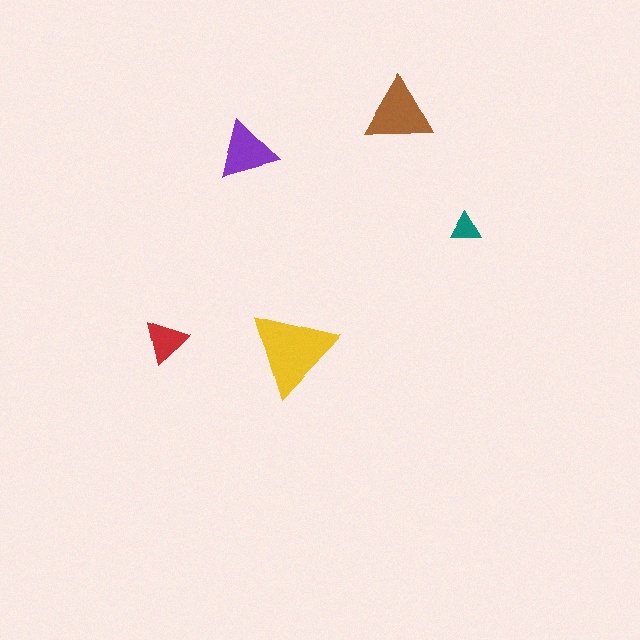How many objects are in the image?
There are 5 objects in the image.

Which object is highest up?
The brown triangle is topmost.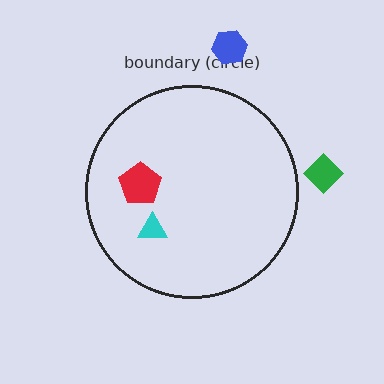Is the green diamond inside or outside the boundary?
Outside.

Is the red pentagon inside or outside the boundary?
Inside.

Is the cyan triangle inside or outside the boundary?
Inside.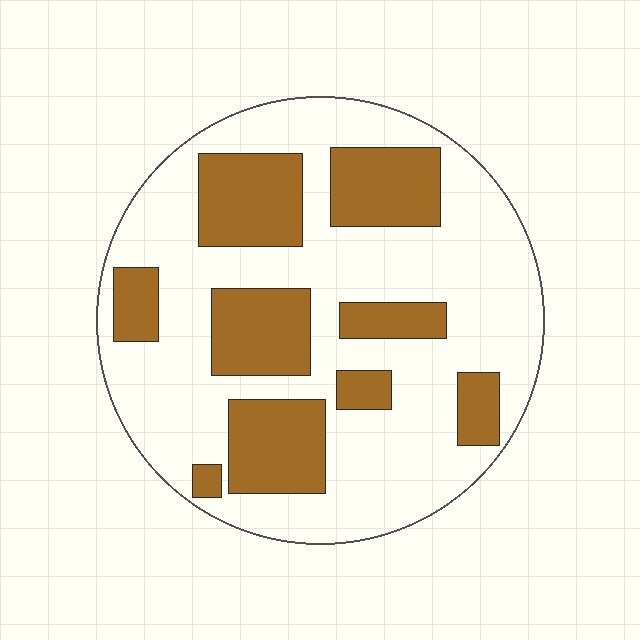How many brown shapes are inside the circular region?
9.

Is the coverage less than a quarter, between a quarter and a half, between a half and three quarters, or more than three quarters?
Between a quarter and a half.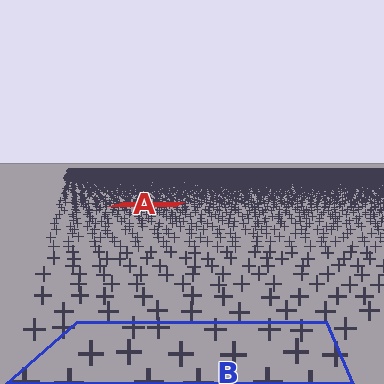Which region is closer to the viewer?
Region B is closer. The texture elements there are larger and more spread out.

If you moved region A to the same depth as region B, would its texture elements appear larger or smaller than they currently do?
They would appear larger. At a closer depth, the same texture elements are projected at a bigger on-screen size.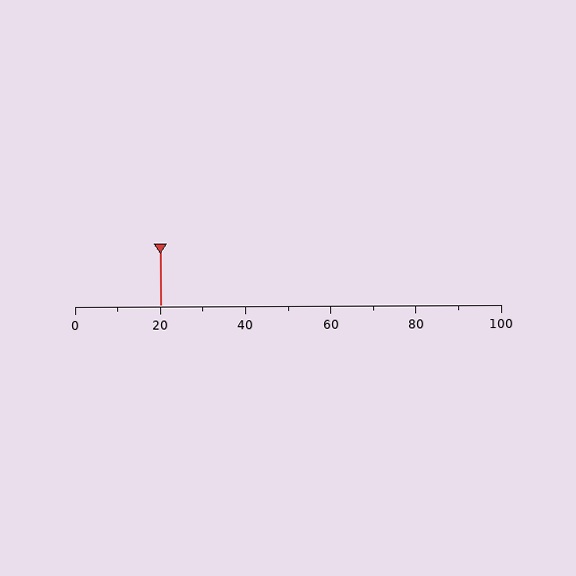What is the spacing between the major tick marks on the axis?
The major ticks are spaced 20 apart.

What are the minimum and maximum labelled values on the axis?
The axis runs from 0 to 100.